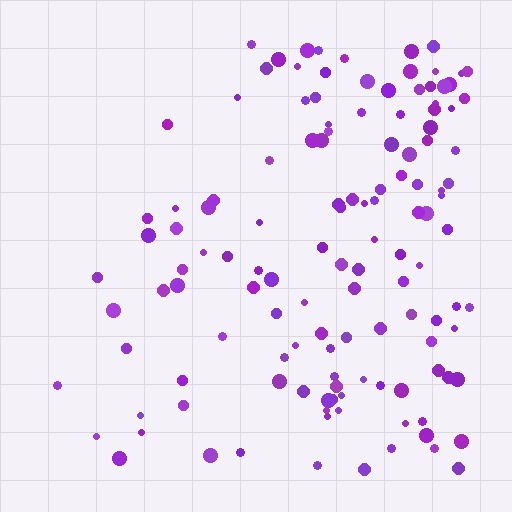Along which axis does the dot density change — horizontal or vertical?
Horizontal.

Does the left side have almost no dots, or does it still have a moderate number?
Still a moderate number, just noticeably fewer than the right.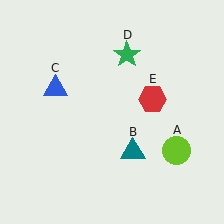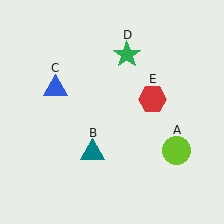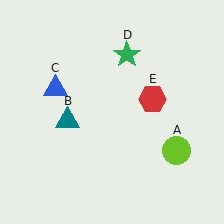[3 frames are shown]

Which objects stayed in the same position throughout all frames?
Lime circle (object A) and blue triangle (object C) and green star (object D) and red hexagon (object E) remained stationary.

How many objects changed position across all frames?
1 object changed position: teal triangle (object B).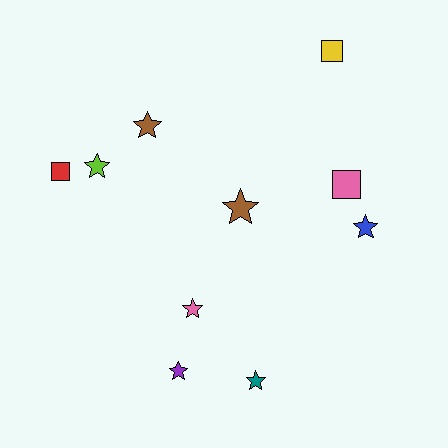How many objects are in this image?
There are 10 objects.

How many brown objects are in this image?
There are 2 brown objects.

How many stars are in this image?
There are 7 stars.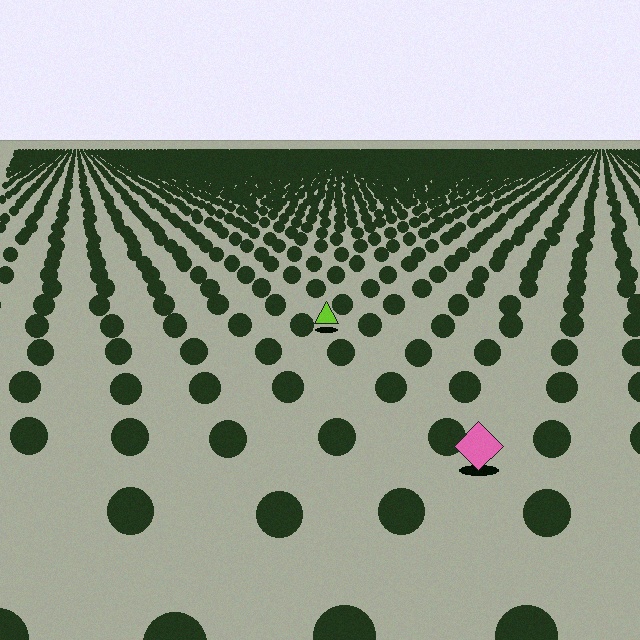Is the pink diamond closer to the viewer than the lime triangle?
Yes. The pink diamond is closer — you can tell from the texture gradient: the ground texture is coarser near it.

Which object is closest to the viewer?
The pink diamond is closest. The texture marks near it are larger and more spread out.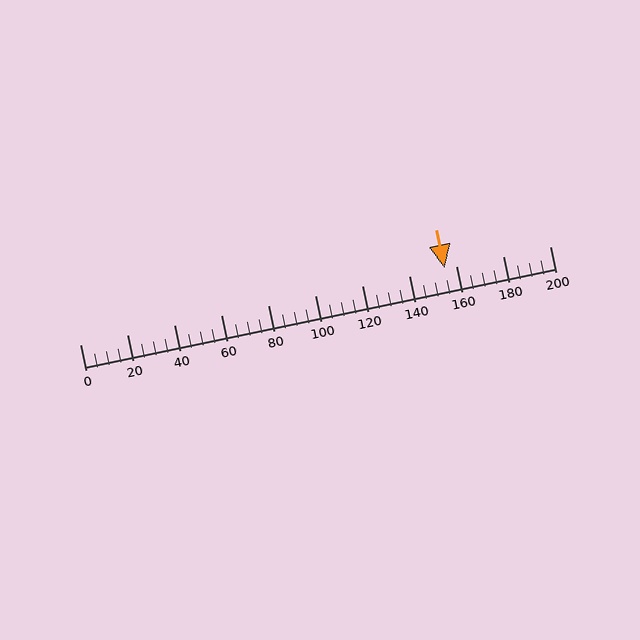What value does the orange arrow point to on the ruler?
The orange arrow points to approximately 155.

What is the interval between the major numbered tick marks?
The major tick marks are spaced 20 units apart.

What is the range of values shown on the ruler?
The ruler shows values from 0 to 200.